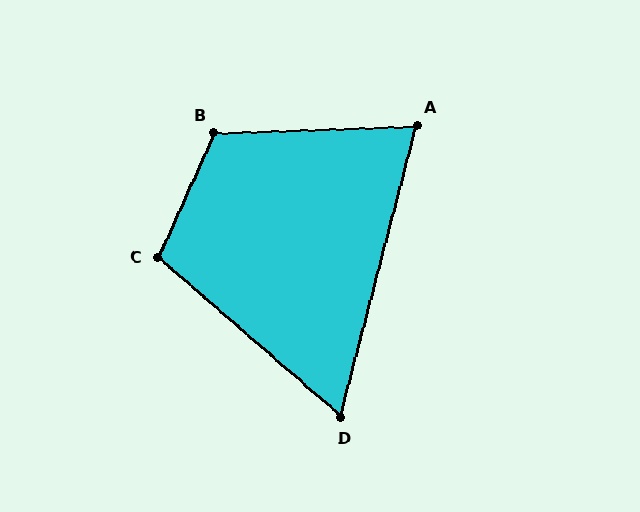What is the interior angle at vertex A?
Approximately 73 degrees (acute).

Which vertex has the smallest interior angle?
D, at approximately 64 degrees.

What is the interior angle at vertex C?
Approximately 107 degrees (obtuse).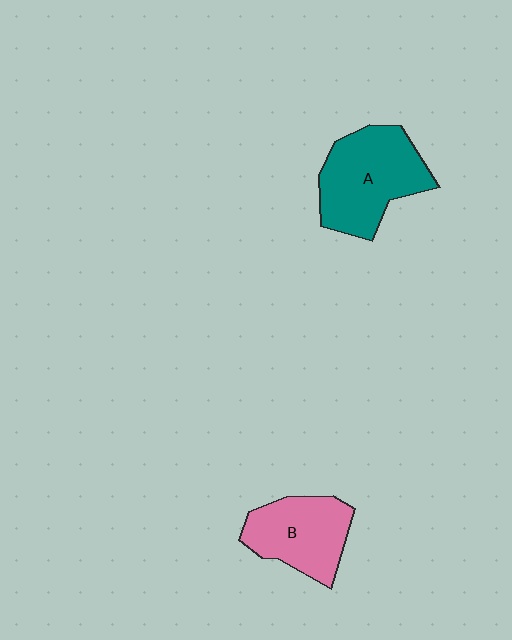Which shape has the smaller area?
Shape B (pink).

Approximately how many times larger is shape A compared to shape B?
Approximately 1.3 times.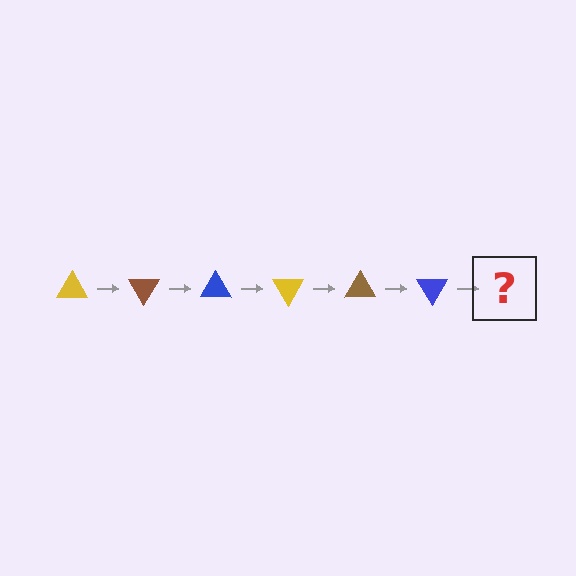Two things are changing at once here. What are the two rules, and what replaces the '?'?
The two rules are that it rotates 60 degrees each step and the color cycles through yellow, brown, and blue. The '?' should be a yellow triangle, rotated 360 degrees from the start.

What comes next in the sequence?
The next element should be a yellow triangle, rotated 360 degrees from the start.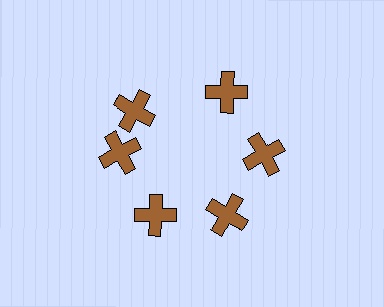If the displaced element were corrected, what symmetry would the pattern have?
It would have 6-fold rotational symmetry — the pattern would map onto itself every 60 degrees.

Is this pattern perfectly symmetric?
No. The 6 brown crosses are arranged in a ring, but one element near the 11 o'clock position is rotated out of alignment along the ring, breaking the 6-fold rotational symmetry.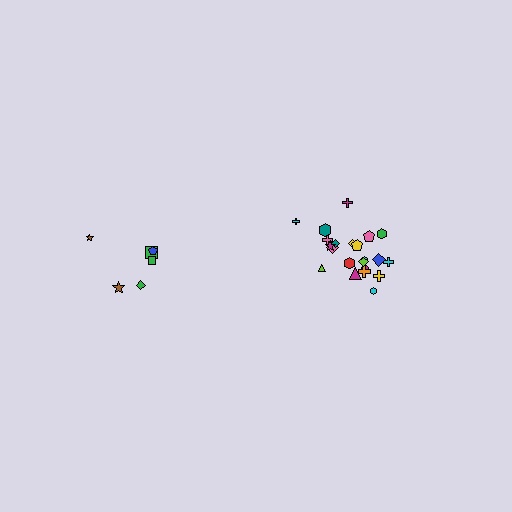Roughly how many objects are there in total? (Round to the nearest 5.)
Roughly 30 objects in total.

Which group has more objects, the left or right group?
The right group.